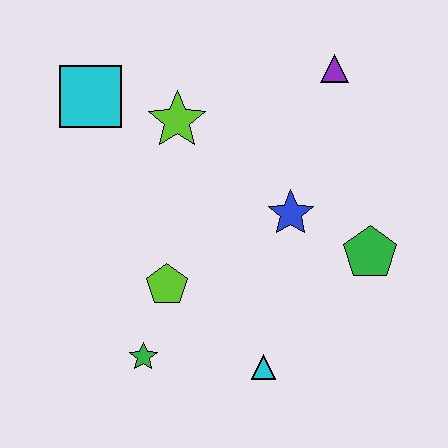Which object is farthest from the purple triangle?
The green star is farthest from the purple triangle.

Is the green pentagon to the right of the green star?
Yes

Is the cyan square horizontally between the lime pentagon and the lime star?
No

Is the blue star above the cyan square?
No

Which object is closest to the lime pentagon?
The green star is closest to the lime pentagon.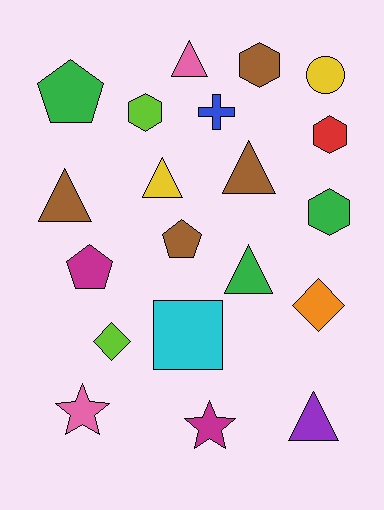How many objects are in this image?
There are 20 objects.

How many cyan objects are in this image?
There is 1 cyan object.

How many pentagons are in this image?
There are 3 pentagons.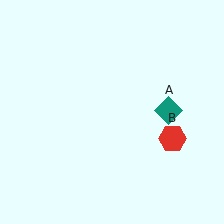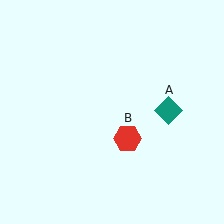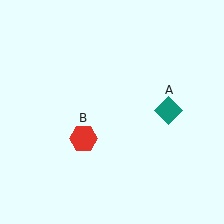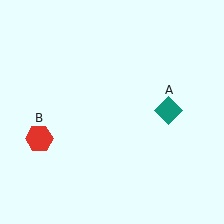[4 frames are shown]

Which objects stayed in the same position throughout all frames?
Teal diamond (object A) remained stationary.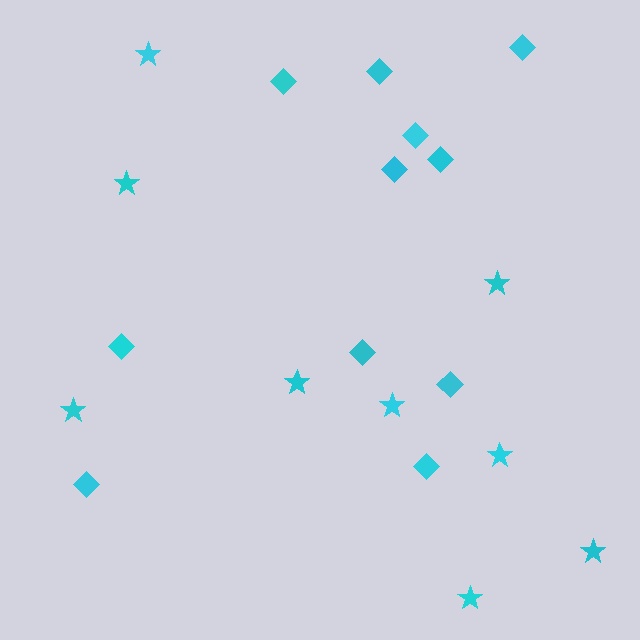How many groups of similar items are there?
There are 2 groups: one group of stars (9) and one group of diamonds (11).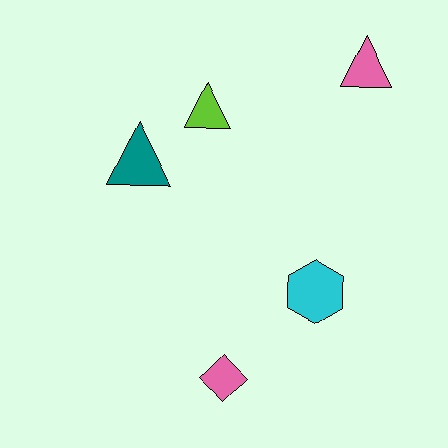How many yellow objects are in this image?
There are no yellow objects.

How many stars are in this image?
There are no stars.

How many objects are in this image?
There are 5 objects.